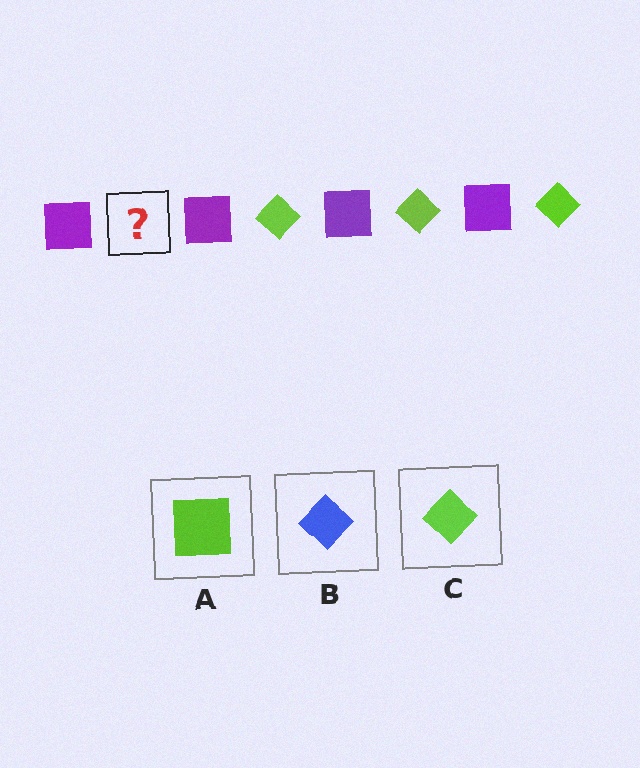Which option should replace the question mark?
Option C.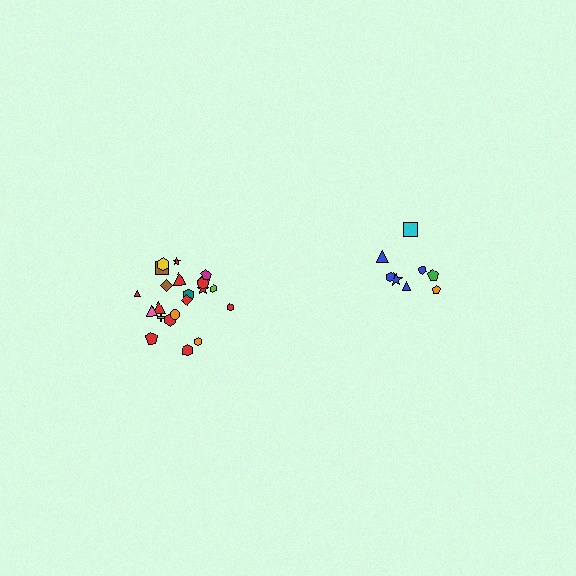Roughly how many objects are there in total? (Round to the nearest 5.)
Roughly 30 objects in total.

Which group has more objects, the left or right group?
The left group.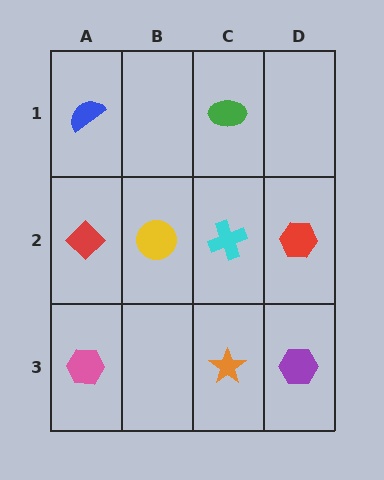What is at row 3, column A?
A pink hexagon.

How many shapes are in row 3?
3 shapes.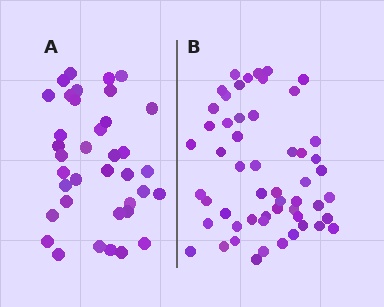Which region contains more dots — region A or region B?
Region B (the right region) has more dots.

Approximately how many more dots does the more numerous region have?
Region B has approximately 15 more dots than region A.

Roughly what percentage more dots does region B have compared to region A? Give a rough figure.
About 45% more.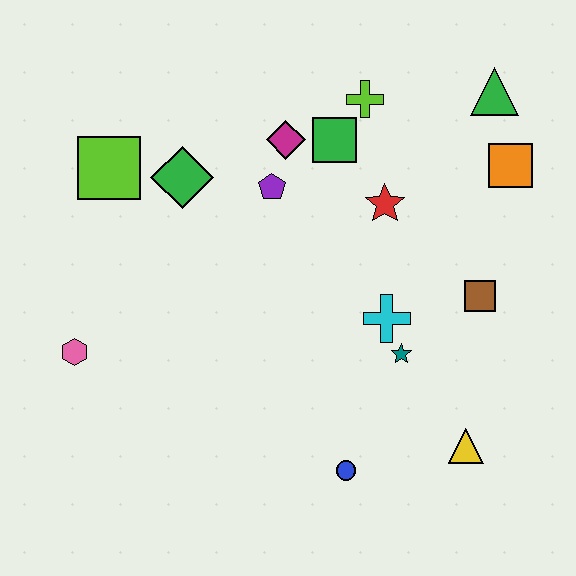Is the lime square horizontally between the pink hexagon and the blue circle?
Yes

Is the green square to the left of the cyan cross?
Yes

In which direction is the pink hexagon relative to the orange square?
The pink hexagon is to the left of the orange square.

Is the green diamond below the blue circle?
No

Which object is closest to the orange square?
The green triangle is closest to the orange square.